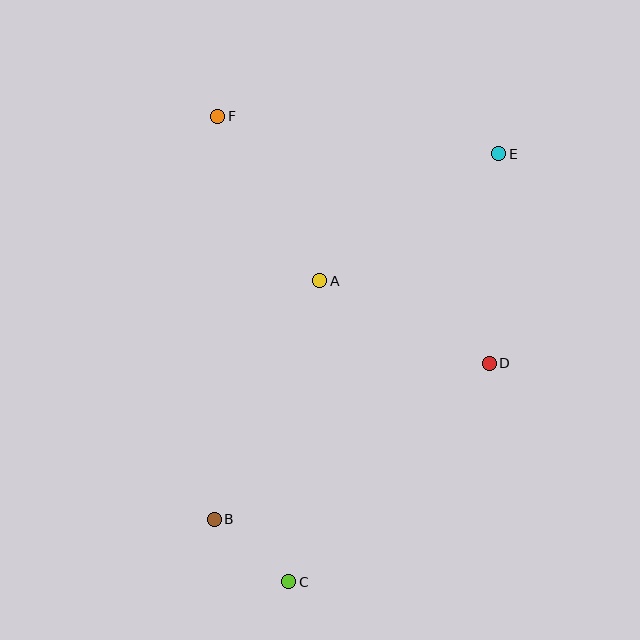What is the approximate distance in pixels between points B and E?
The distance between B and E is approximately 463 pixels.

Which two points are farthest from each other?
Points C and E are farthest from each other.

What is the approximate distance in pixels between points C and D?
The distance between C and D is approximately 297 pixels.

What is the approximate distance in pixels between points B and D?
The distance between B and D is approximately 316 pixels.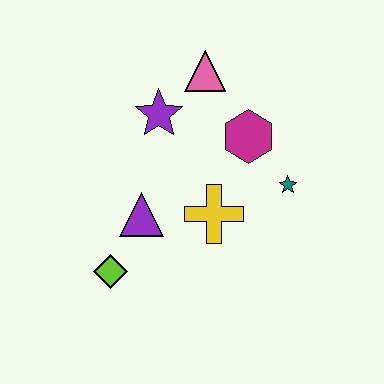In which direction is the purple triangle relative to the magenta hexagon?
The purple triangle is to the left of the magenta hexagon.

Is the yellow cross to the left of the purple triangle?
No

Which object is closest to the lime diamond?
The purple triangle is closest to the lime diamond.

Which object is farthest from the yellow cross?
The pink triangle is farthest from the yellow cross.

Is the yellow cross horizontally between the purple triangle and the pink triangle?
No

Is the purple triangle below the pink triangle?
Yes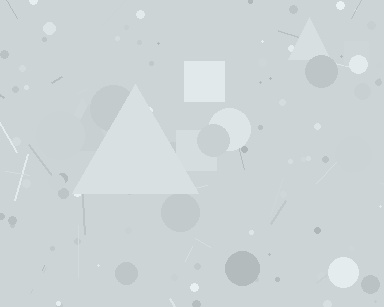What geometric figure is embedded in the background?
A triangle is embedded in the background.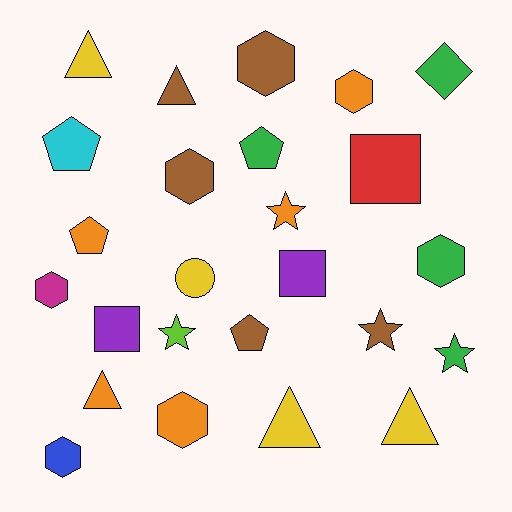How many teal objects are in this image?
There are no teal objects.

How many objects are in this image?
There are 25 objects.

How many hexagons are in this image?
There are 7 hexagons.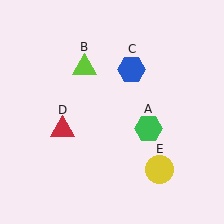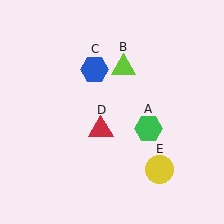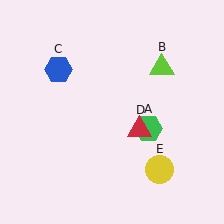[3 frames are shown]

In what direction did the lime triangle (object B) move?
The lime triangle (object B) moved right.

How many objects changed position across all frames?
3 objects changed position: lime triangle (object B), blue hexagon (object C), red triangle (object D).